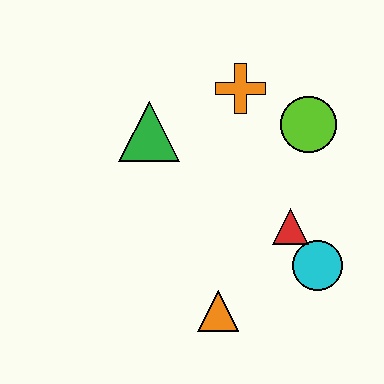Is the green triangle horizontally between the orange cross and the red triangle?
No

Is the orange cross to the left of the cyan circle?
Yes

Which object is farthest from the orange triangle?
The orange cross is farthest from the orange triangle.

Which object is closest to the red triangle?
The cyan circle is closest to the red triangle.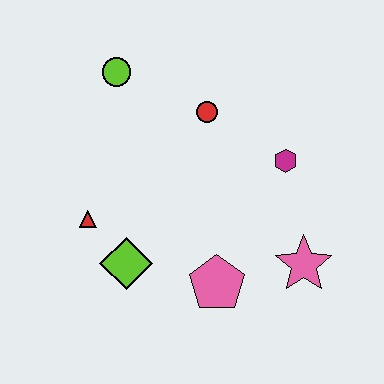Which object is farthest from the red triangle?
The pink star is farthest from the red triangle.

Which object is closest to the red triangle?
The lime diamond is closest to the red triangle.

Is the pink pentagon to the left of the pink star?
Yes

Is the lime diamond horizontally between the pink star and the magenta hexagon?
No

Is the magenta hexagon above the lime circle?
No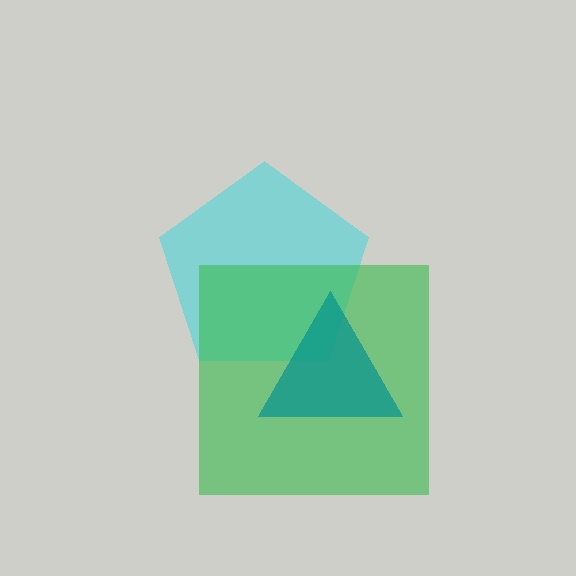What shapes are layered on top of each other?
The layered shapes are: a cyan pentagon, a green square, a teal triangle.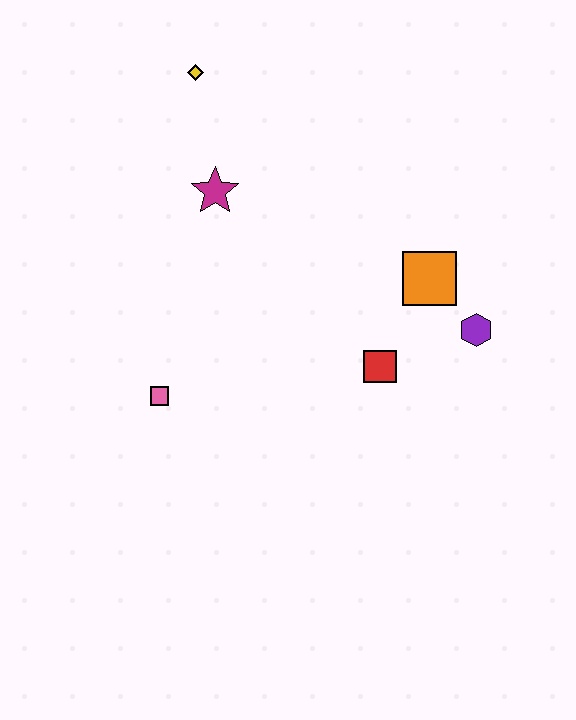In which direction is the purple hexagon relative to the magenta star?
The purple hexagon is to the right of the magenta star.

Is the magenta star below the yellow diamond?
Yes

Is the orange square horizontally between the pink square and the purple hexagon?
Yes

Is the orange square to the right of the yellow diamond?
Yes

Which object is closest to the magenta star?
The yellow diamond is closest to the magenta star.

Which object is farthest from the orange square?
The yellow diamond is farthest from the orange square.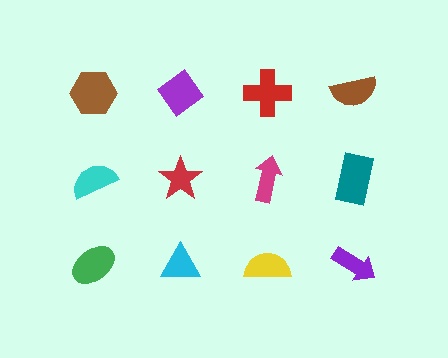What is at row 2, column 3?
A magenta arrow.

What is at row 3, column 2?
A cyan triangle.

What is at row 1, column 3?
A red cross.